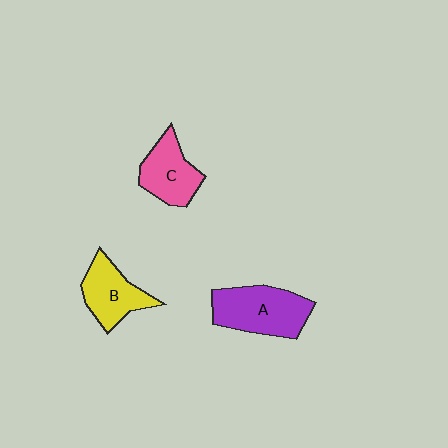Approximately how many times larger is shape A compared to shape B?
Approximately 1.4 times.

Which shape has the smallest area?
Shape C (pink).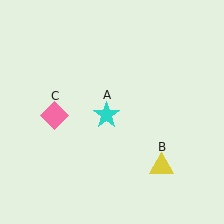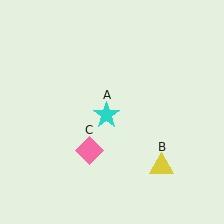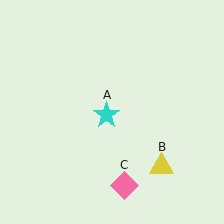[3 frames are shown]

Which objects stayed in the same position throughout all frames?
Cyan star (object A) and yellow triangle (object B) remained stationary.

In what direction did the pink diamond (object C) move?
The pink diamond (object C) moved down and to the right.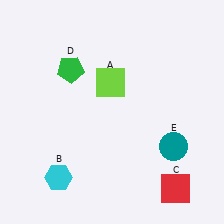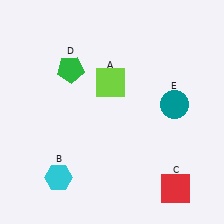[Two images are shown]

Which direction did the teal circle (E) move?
The teal circle (E) moved up.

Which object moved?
The teal circle (E) moved up.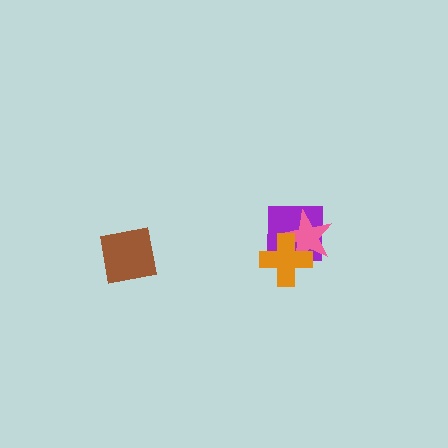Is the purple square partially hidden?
Yes, it is partially covered by another shape.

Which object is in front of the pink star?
The orange cross is in front of the pink star.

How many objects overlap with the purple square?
2 objects overlap with the purple square.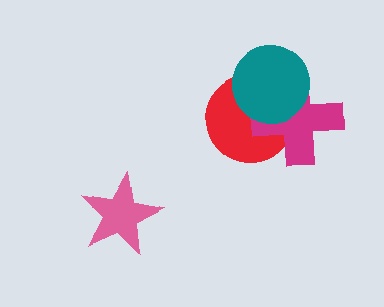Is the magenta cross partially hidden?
Yes, it is partially covered by another shape.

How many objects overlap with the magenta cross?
2 objects overlap with the magenta cross.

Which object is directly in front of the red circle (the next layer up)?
The magenta cross is directly in front of the red circle.